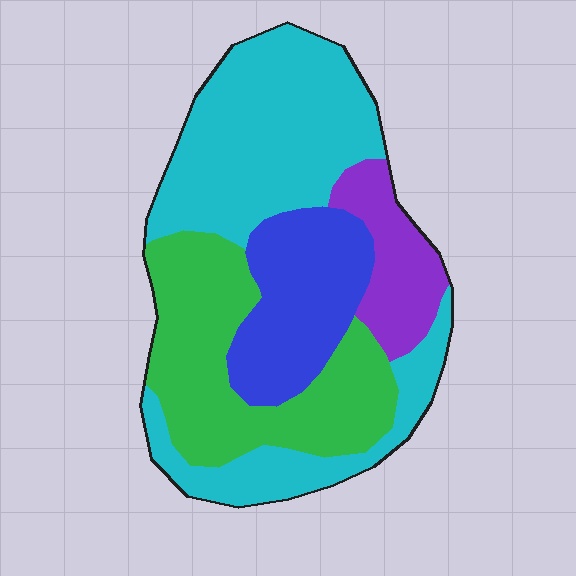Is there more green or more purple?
Green.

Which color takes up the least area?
Purple, at roughly 10%.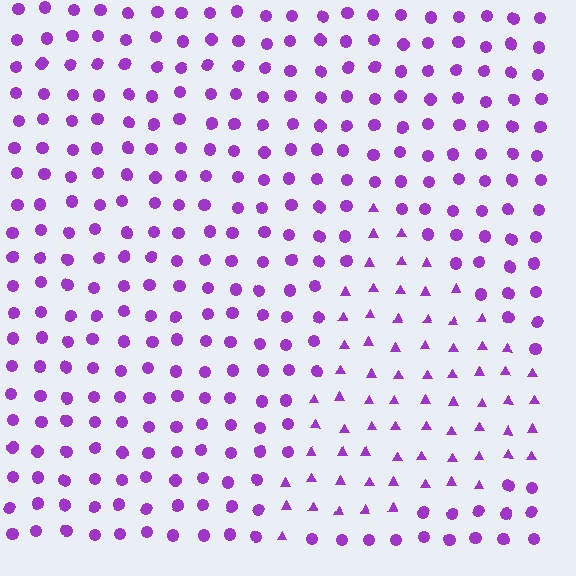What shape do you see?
I see a triangle.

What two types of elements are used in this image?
The image uses triangles inside the triangle region and circles outside it.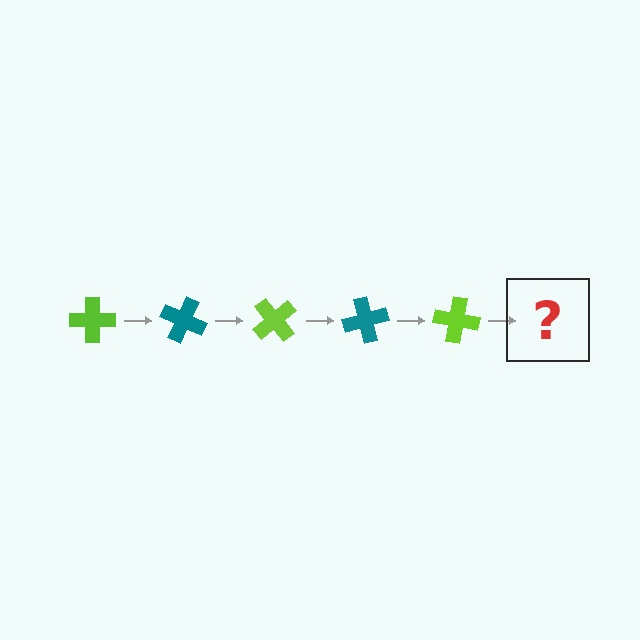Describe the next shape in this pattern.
It should be a teal cross, rotated 125 degrees from the start.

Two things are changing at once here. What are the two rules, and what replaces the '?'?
The two rules are that it rotates 25 degrees each step and the color cycles through lime and teal. The '?' should be a teal cross, rotated 125 degrees from the start.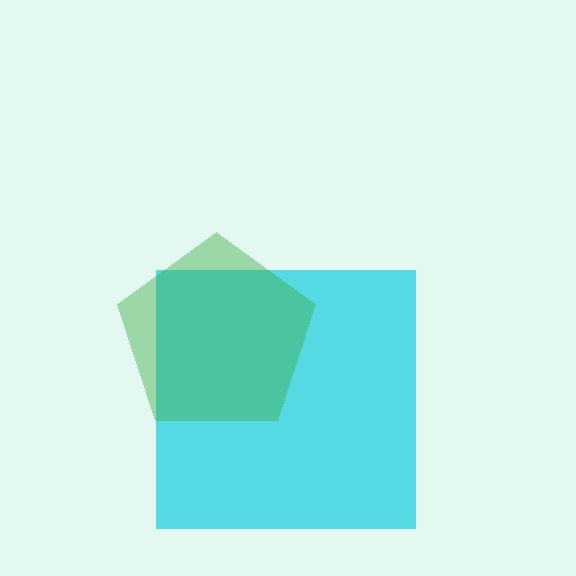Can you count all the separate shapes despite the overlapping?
Yes, there are 2 separate shapes.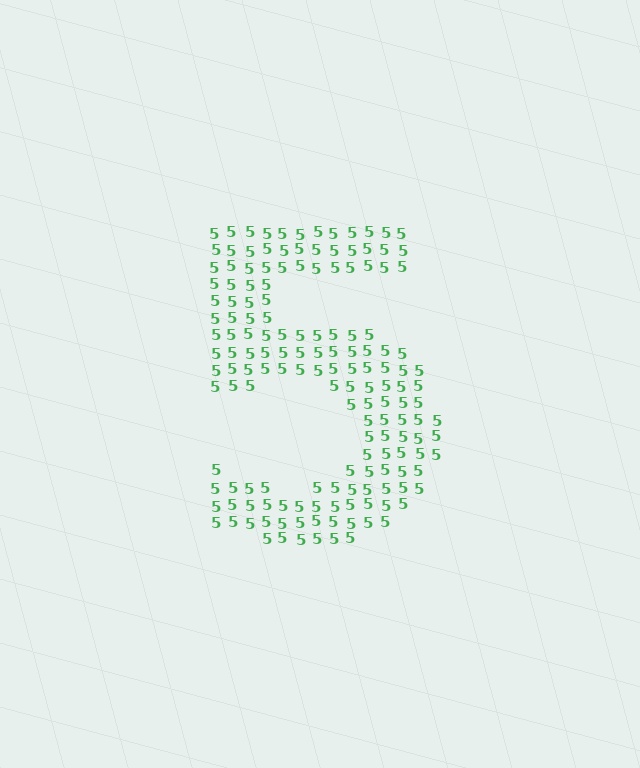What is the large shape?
The large shape is the digit 5.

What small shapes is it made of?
It is made of small digit 5's.